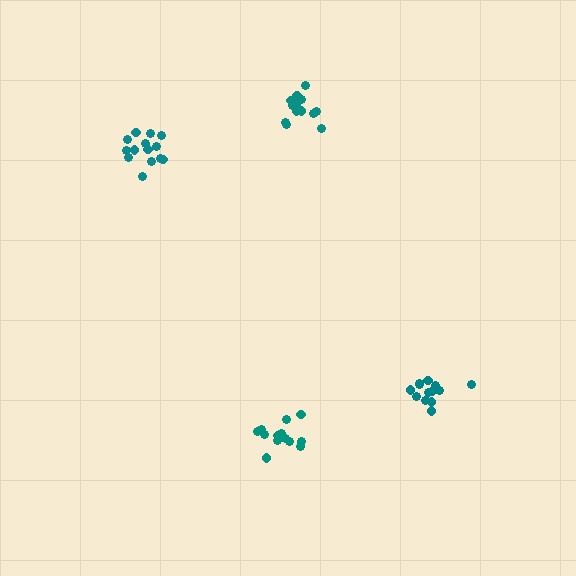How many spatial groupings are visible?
There are 4 spatial groupings.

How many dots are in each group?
Group 1: 14 dots, Group 2: 13 dots, Group 3: 13 dots, Group 4: 13 dots (53 total).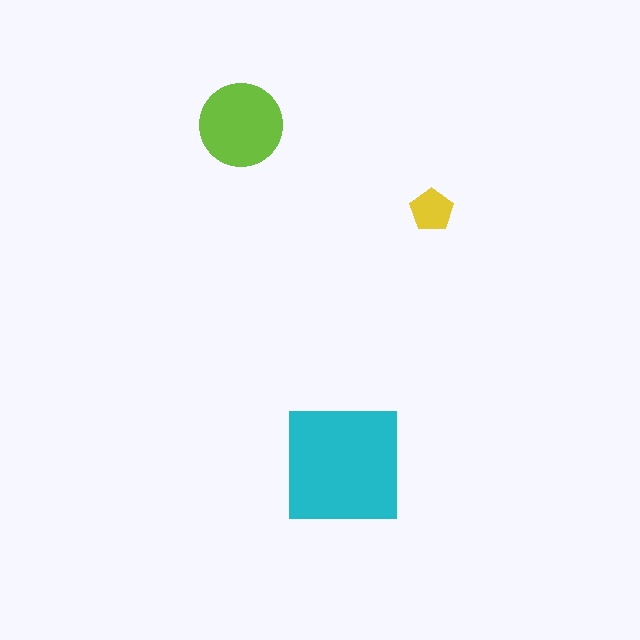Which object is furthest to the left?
The lime circle is leftmost.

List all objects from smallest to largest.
The yellow pentagon, the lime circle, the cyan square.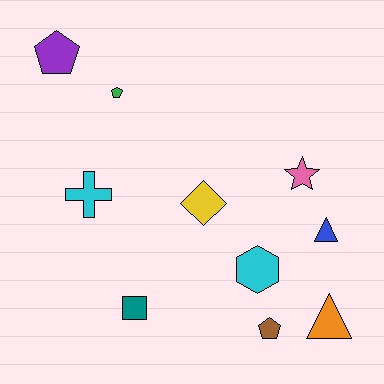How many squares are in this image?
There is 1 square.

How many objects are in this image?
There are 10 objects.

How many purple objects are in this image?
There is 1 purple object.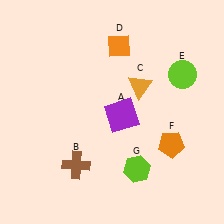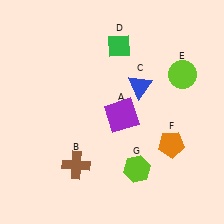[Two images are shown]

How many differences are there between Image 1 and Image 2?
There are 2 differences between the two images.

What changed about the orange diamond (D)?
In Image 1, D is orange. In Image 2, it changed to green.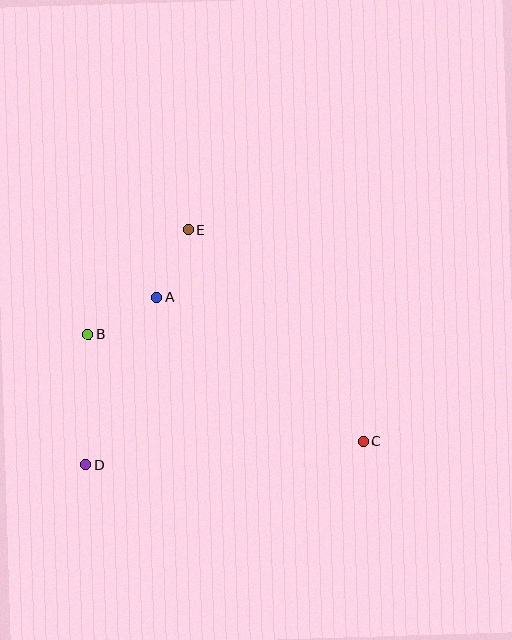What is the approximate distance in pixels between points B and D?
The distance between B and D is approximately 131 pixels.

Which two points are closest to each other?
Points A and E are closest to each other.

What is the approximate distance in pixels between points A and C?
The distance between A and C is approximately 251 pixels.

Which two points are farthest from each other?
Points B and C are farthest from each other.